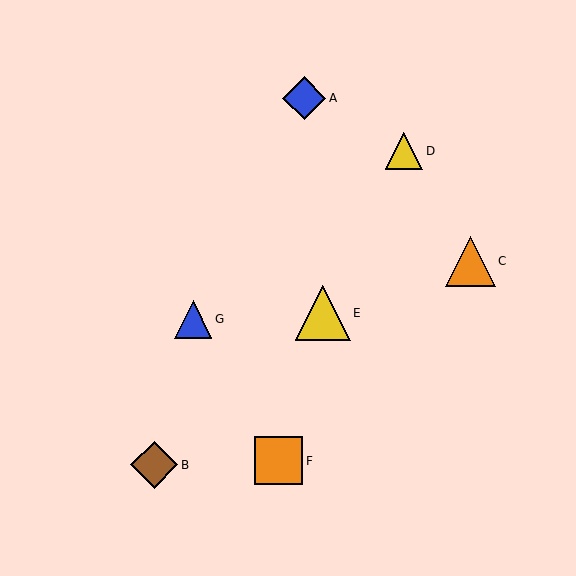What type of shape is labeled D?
Shape D is a yellow triangle.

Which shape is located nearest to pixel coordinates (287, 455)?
The orange square (labeled F) at (278, 461) is nearest to that location.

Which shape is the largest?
The yellow triangle (labeled E) is the largest.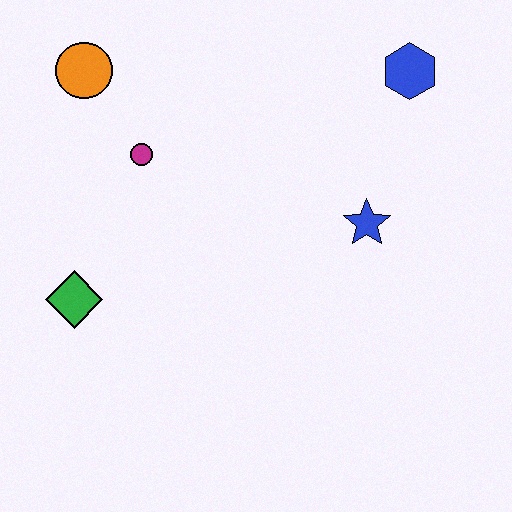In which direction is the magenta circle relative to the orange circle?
The magenta circle is below the orange circle.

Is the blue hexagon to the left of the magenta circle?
No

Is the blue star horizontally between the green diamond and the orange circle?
No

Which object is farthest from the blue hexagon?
The green diamond is farthest from the blue hexagon.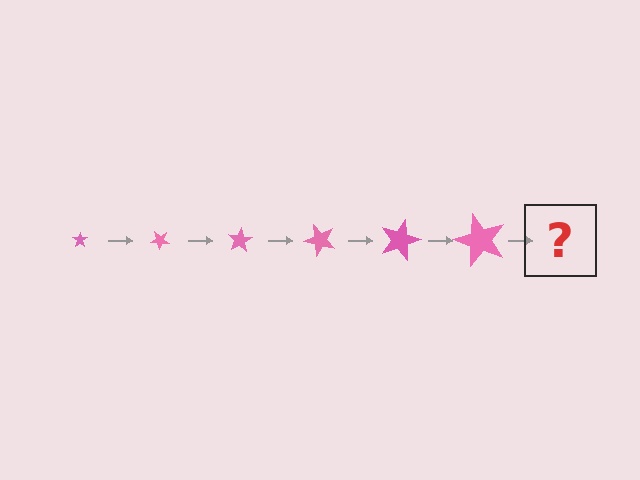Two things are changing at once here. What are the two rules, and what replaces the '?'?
The two rules are that the star grows larger each step and it rotates 40 degrees each step. The '?' should be a star, larger than the previous one and rotated 240 degrees from the start.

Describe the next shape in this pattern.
It should be a star, larger than the previous one and rotated 240 degrees from the start.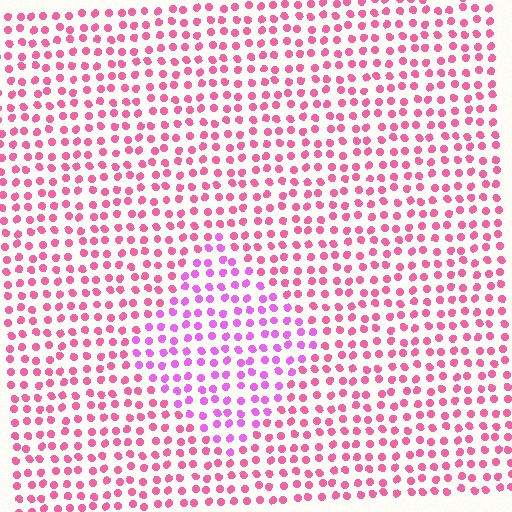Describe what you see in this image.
The image is filled with small pink elements in a uniform arrangement. A diamond-shaped region is visible where the elements are tinted to a slightly different hue, forming a subtle color boundary.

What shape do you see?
I see a diamond.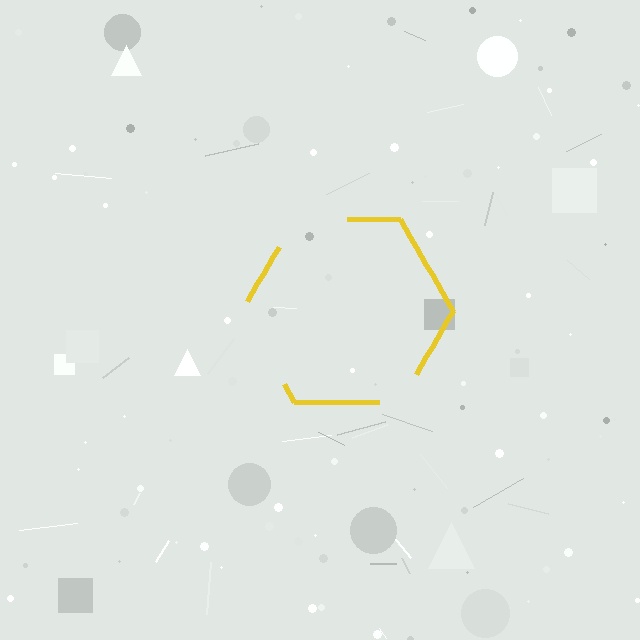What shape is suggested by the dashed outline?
The dashed outline suggests a hexagon.